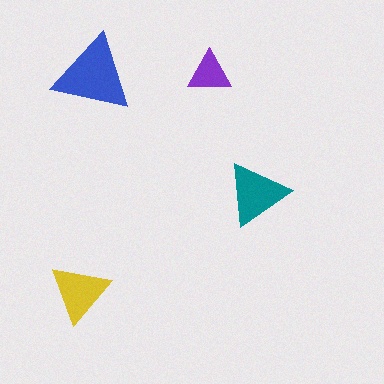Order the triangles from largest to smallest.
the blue one, the teal one, the yellow one, the purple one.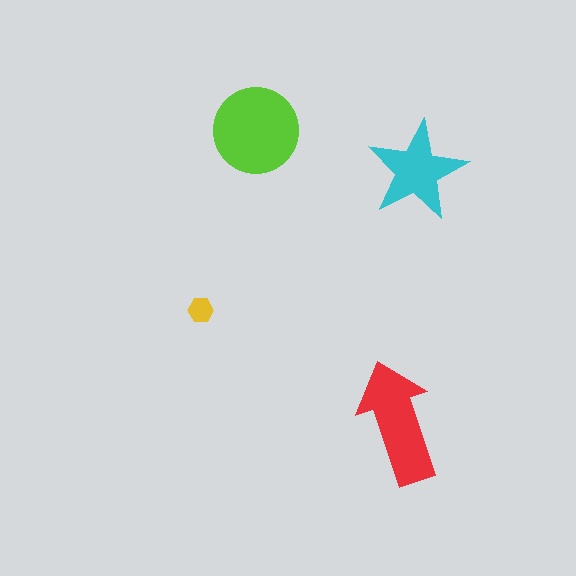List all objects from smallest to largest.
The yellow hexagon, the cyan star, the red arrow, the lime circle.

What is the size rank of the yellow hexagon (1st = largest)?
4th.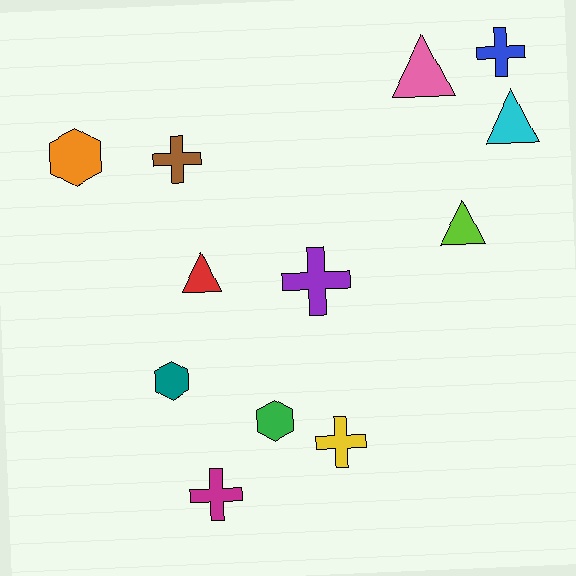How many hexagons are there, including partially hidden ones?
There are 3 hexagons.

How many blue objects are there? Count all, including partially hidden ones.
There is 1 blue object.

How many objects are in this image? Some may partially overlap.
There are 12 objects.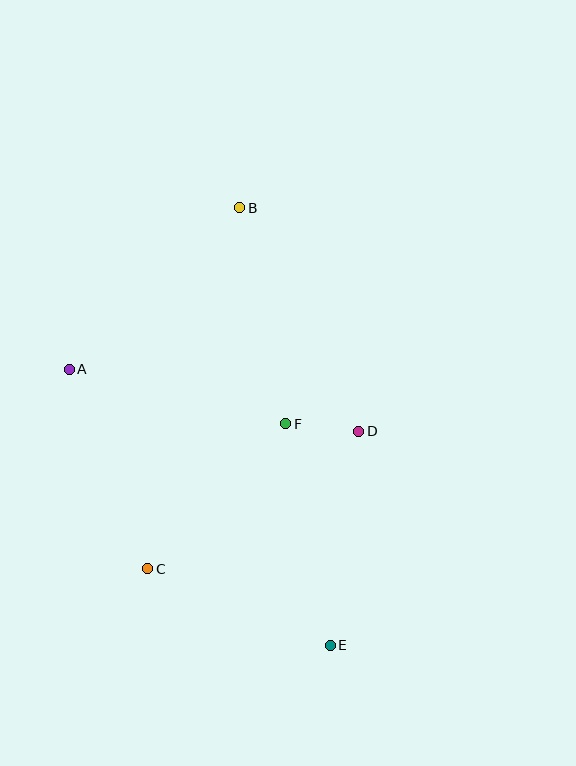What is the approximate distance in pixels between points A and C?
The distance between A and C is approximately 214 pixels.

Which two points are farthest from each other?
Points B and E are farthest from each other.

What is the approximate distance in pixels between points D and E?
The distance between D and E is approximately 216 pixels.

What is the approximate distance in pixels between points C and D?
The distance between C and D is approximately 252 pixels.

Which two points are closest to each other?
Points D and F are closest to each other.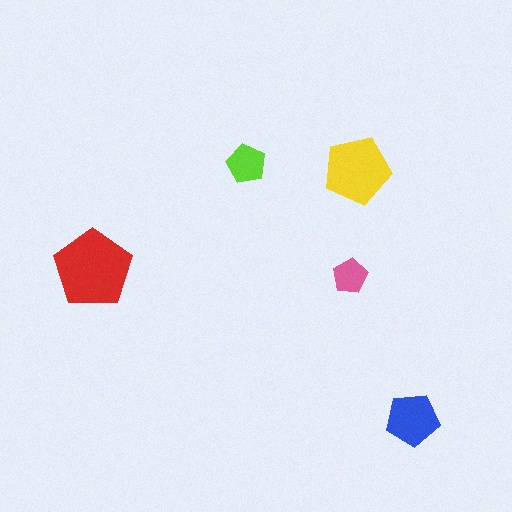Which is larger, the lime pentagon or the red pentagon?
The red one.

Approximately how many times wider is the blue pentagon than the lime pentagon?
About 1.5 times wider.